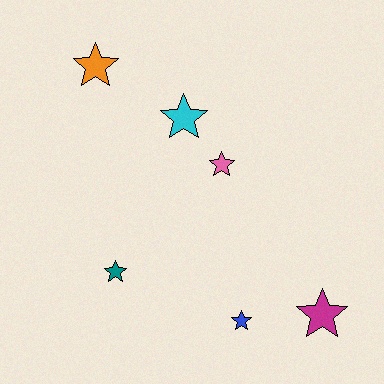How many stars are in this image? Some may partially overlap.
There are 6 stars.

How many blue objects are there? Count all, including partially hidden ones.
There is 1 blue object.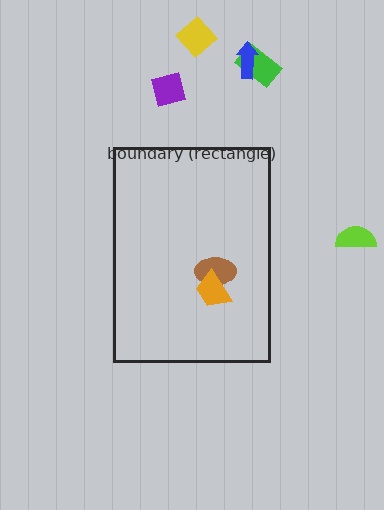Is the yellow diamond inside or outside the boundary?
Outside.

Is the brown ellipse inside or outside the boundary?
Inside.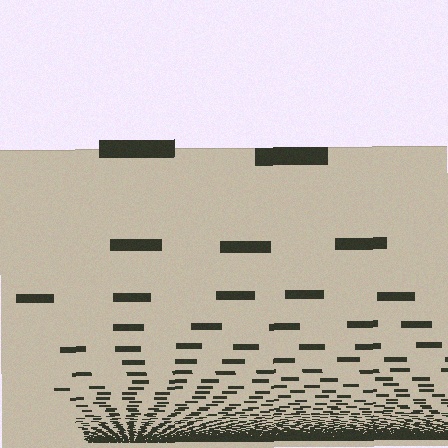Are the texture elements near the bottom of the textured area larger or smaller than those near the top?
Smaller. The gradient is inverted — elements near the bottom are smaller and denser.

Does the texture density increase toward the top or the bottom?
Density increases toward the bottom.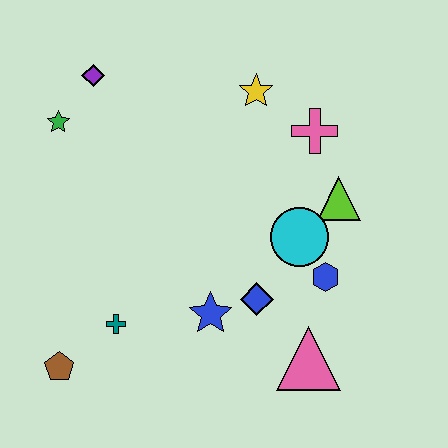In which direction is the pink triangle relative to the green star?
The pink triangle is to the right of the green star.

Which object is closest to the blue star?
The blue diamond is closest to the blue star.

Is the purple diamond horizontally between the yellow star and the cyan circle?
No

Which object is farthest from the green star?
The pink triangle is farthest from the green star.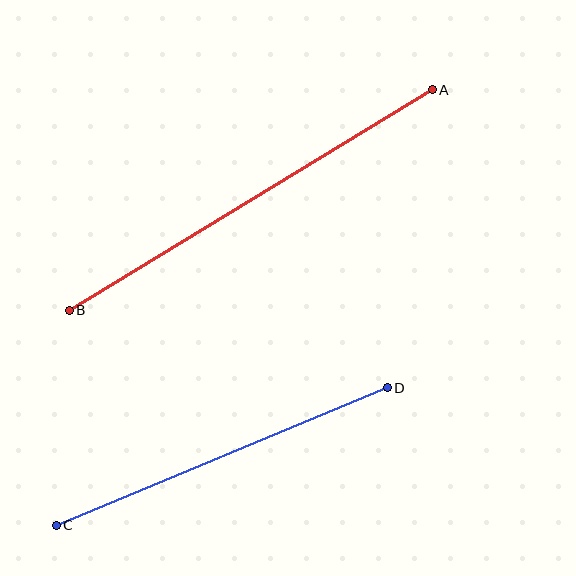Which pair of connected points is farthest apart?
Points A and B are farthest apart.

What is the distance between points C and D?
The distance is approximately 358 pixels.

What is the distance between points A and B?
The distance is approximately 425 pixels.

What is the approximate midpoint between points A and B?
The midpoint is at approximately (251, 200) pixels.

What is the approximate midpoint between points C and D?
The midpoint is at approximately (222, 457) pixels.